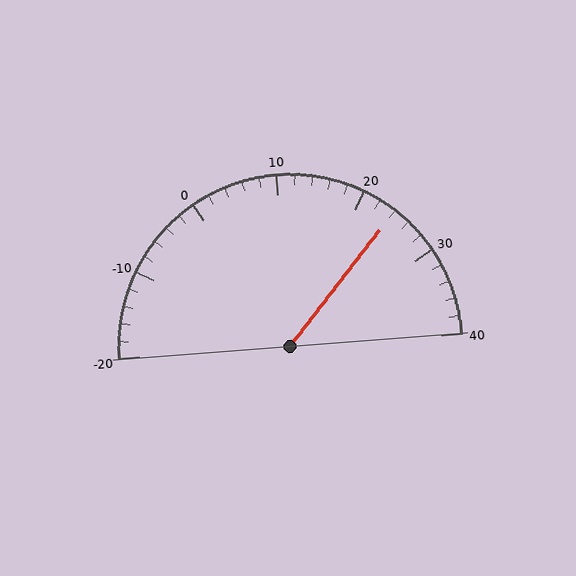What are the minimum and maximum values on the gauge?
The gauge ranges from -20 to 40.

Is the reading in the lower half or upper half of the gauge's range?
The reading is in the upper half of the range (-20 to 40).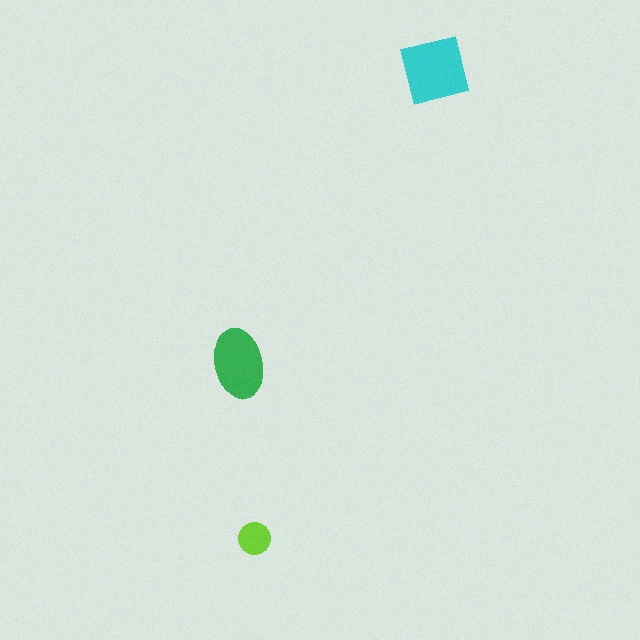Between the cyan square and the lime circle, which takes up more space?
The cyan square.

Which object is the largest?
The cyan square.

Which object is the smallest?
The lime circle.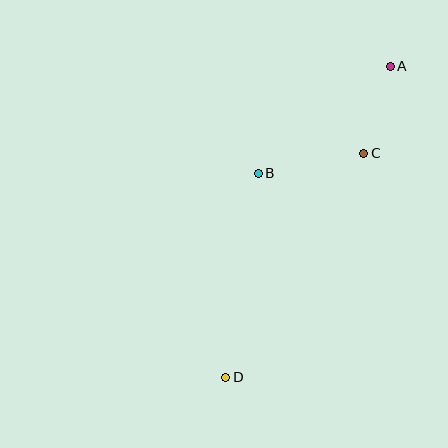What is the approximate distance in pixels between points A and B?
The distance between A and B is approximately 170 pixels.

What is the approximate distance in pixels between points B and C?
The distance between B and C is approximately 108 pixels.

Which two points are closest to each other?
Points A and C are closest to each other.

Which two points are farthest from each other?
Points A and D are farthest from each other.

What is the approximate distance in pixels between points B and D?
The distance between B and D is approximately 206 pixels.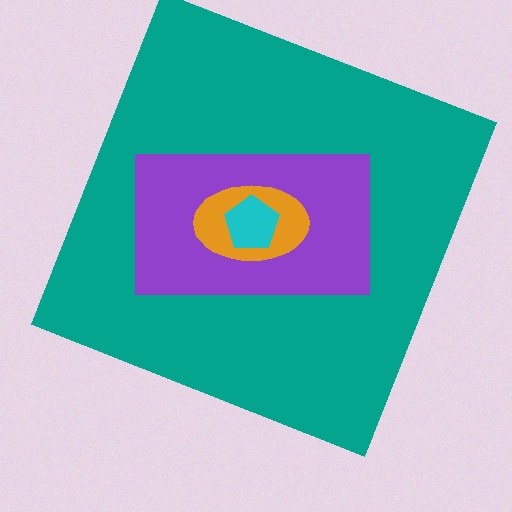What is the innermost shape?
The cyan pentagon.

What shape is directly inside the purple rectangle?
The orange ellipse.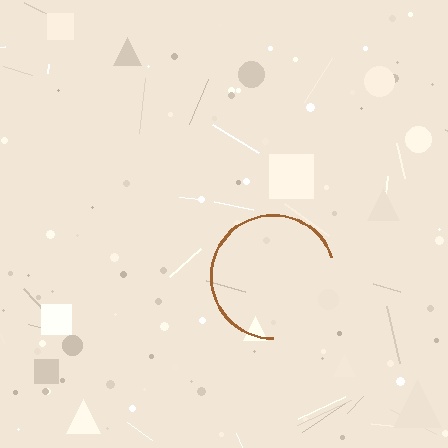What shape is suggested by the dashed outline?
The dashed outline suggests a circle.